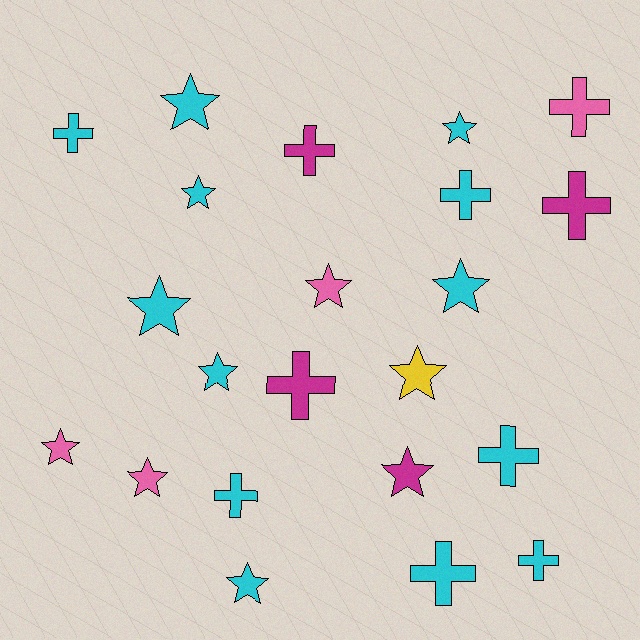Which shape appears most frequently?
Star, with 12 objects.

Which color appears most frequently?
Cyan, with 13 objects.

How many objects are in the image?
There are 22 objects.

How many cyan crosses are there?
There are 6 cyan crosses.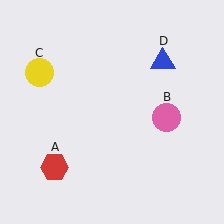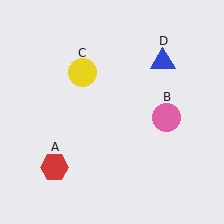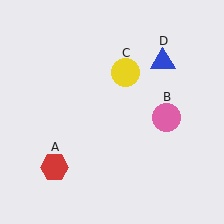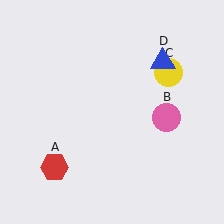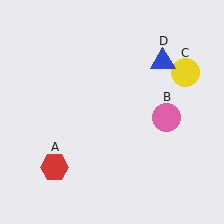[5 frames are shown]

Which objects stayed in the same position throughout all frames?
Red hexagon (object A) and pink circle (object B) and blue triangle (object D) remained stationary.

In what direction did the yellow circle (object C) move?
The yellow circle (object C) moved right.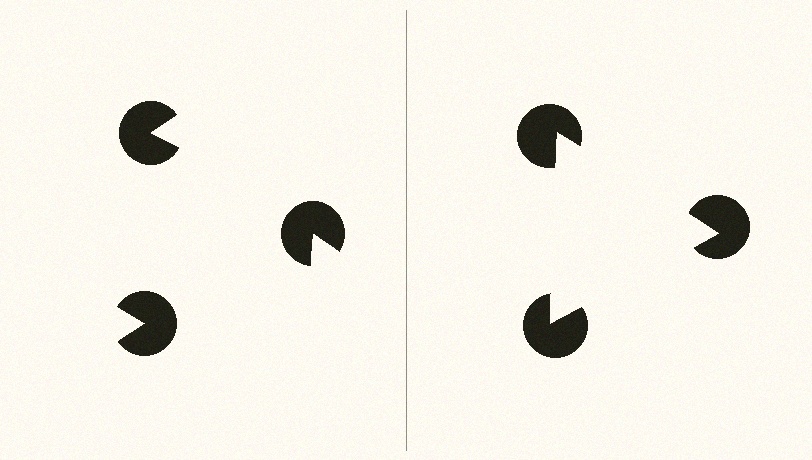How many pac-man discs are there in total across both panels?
6 — 3 on each side.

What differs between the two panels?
The pac-man discs are positioned identically on both sides; only the wedge orientations differ. On the right they align to a triangle; on the left they are misaligned.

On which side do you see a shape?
An illusory triangle appears on the right side. On the left side the wedge cuts are rotated, so no coherent shape forms.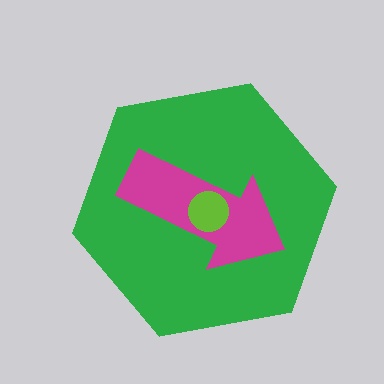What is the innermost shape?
The lime circle.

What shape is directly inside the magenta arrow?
The lime circle.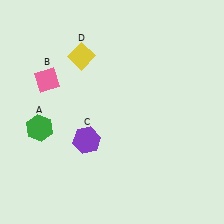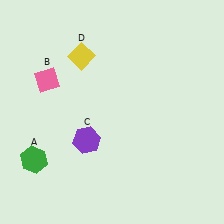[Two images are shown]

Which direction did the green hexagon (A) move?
The green hexagon (A) moved down.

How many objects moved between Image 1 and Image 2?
1 object moved between the two images.